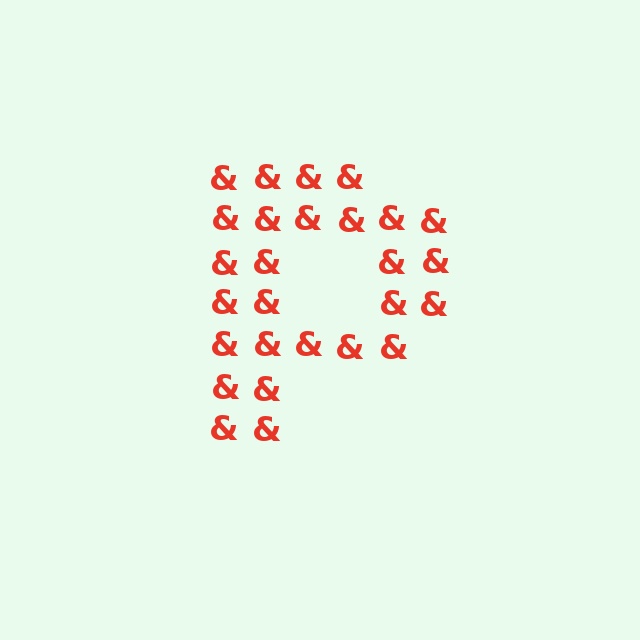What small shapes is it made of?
It is made of small ampersands.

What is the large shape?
The large shape is the letter P.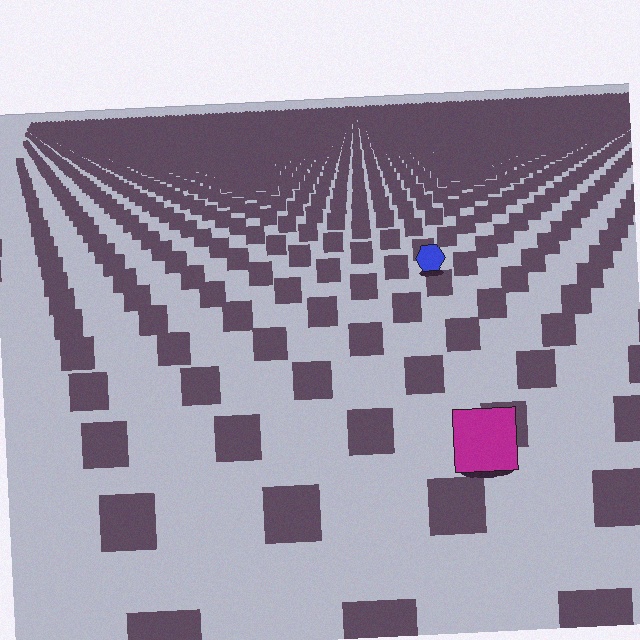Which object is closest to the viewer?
The magenta square is closest. The texture marks near it are larger and more spread out.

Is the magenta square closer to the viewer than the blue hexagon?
Yes. The magenta square is closer — you can tell from the texture gradient: the ground texture is coarser near it.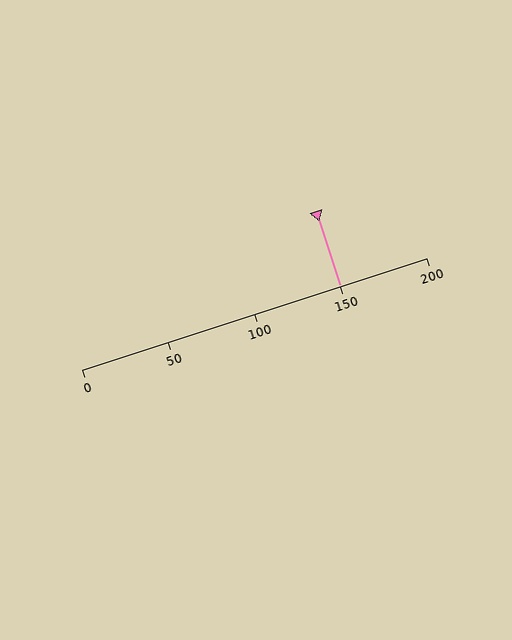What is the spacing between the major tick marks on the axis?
The major ticks are spaced 50 apart.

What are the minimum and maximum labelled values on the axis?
The axis runs from 0 to 200.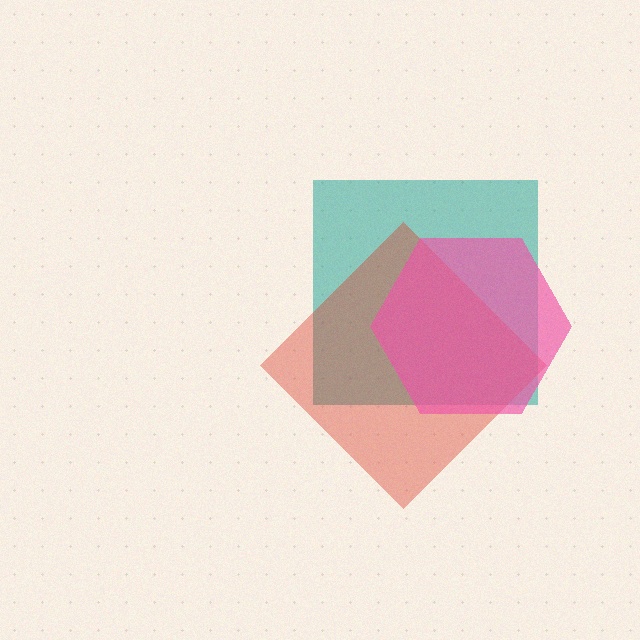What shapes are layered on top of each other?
The layered shapes are: a teal square, a red diamond, a pink hexagon.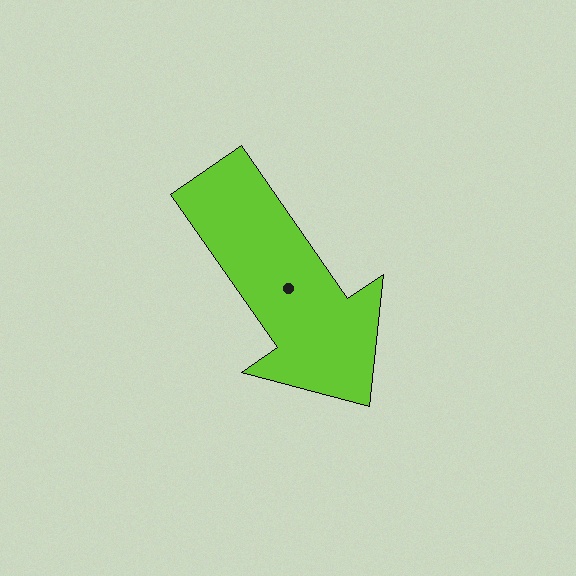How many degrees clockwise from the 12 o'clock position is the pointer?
Approximately 145 degrees.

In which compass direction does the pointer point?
Southeast.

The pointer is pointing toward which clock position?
Roughly 5 o'clock.